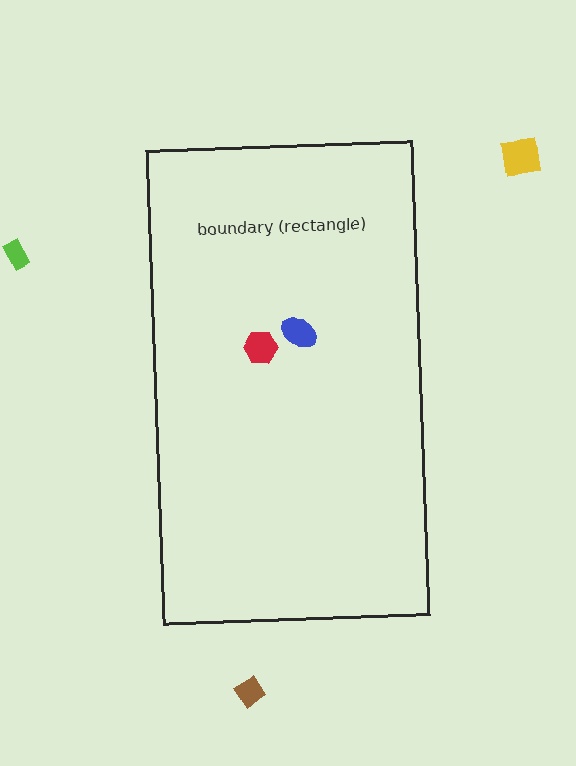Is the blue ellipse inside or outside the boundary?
Inside.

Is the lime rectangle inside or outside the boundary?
Outside.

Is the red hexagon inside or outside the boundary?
Inside.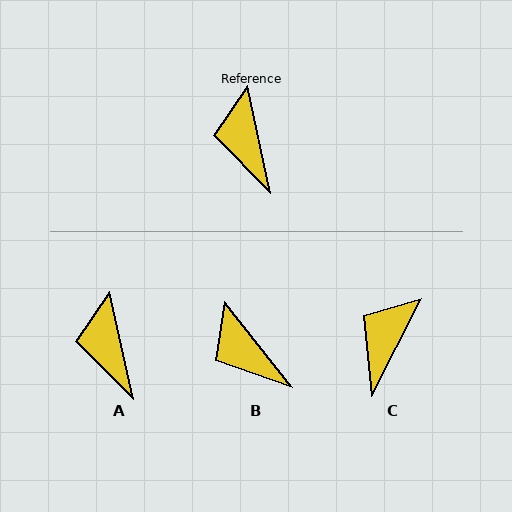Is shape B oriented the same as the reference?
No, it is off by about 26 degrees.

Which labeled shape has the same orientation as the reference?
A.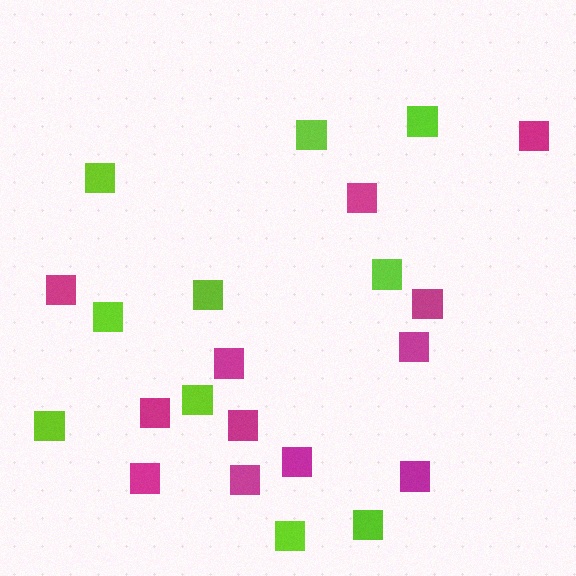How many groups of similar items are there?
There are 2 groups: one group of magenta squares (12) and one group of lime squares (10).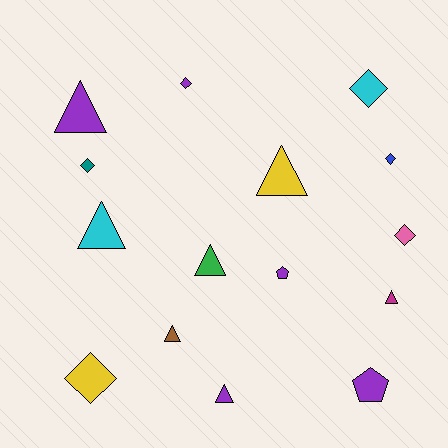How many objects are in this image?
There are 15 objects.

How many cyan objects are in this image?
There are 2 cyan objects.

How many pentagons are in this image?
There are 2 pentagons.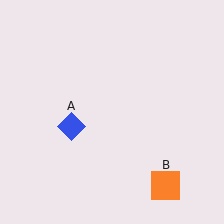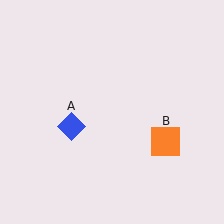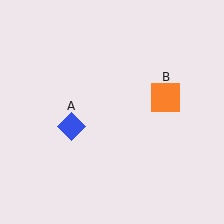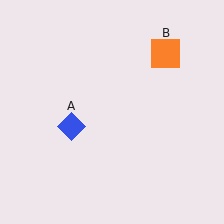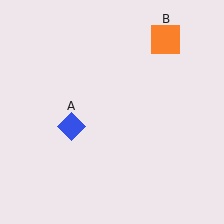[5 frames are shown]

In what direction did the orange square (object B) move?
The orange square (object B) moved up.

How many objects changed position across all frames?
1 object changed position: orange square (object B).